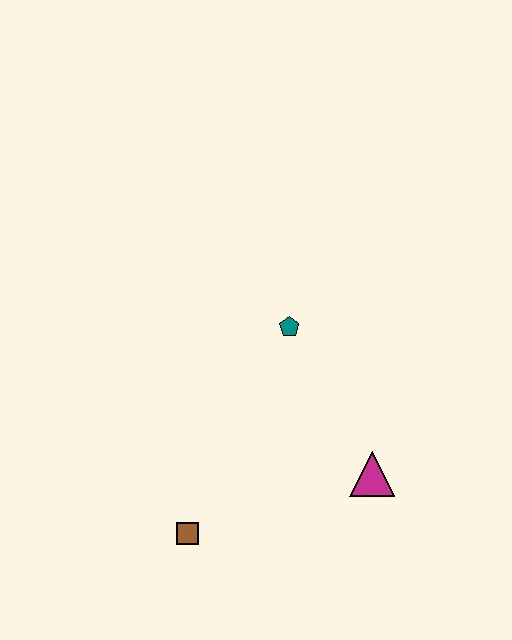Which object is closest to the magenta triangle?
The teal pentagon is closest to the magenta triangle.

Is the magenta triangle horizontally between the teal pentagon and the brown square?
No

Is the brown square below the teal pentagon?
Yes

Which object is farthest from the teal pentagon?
The brown square is farthest from the teal pentagon.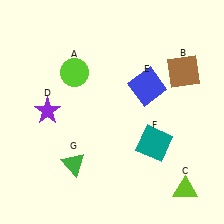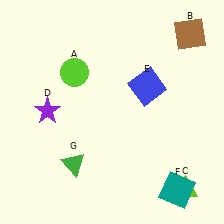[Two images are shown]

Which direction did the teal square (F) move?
The teal square (F) moved down.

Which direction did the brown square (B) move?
The brown square (B) moved up.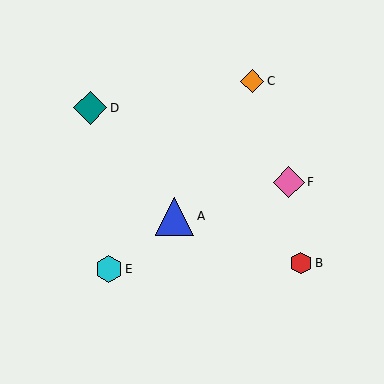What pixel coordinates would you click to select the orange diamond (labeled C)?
Click at (252, 81) to select the orange diamond C.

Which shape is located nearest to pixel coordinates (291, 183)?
The pink diamond (labeled F) at (289, 182) is nearest to that location.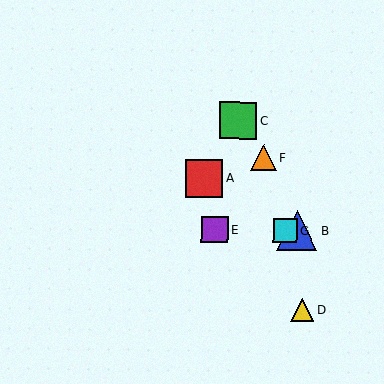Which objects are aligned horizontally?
Objects B, E, G are aligned horizontally.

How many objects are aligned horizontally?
3 objects (B, E, G) are aligned horizontally.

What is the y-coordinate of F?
Object F is at y≈157.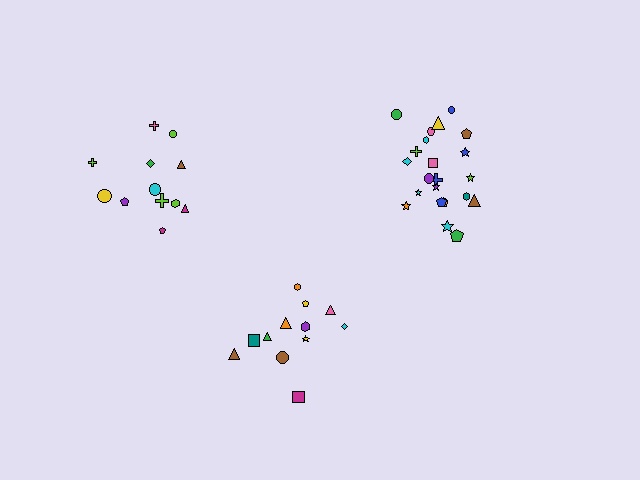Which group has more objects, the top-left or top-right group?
The top-right group.